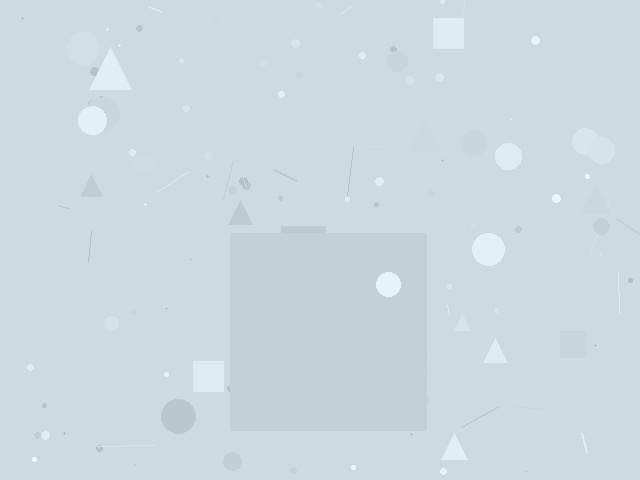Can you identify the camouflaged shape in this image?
The camouflaged shape is a square.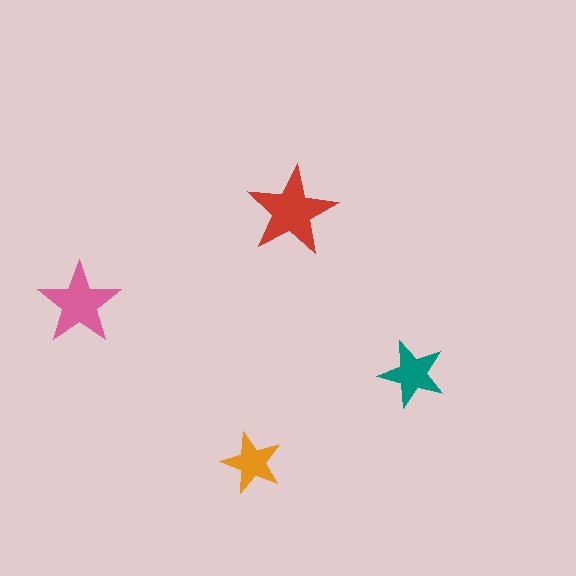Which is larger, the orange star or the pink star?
The pink one.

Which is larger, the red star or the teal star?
The red one.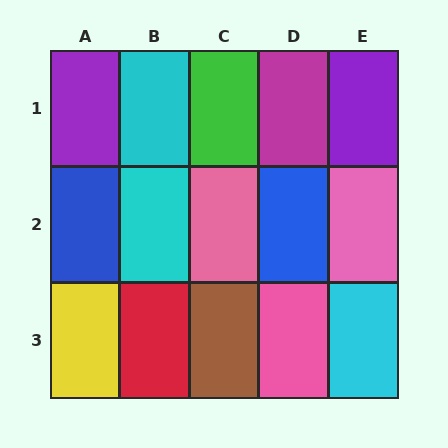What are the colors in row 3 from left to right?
Yellow, red, brown, pink, cyan.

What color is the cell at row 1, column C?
Green.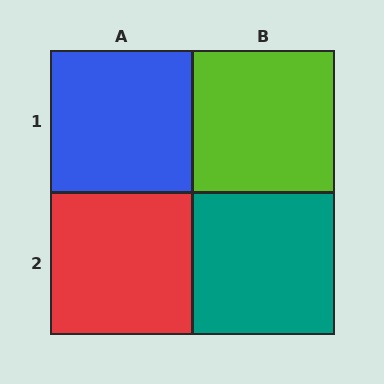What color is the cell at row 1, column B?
Lime.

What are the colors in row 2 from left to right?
Red, teal.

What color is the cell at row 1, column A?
Blue.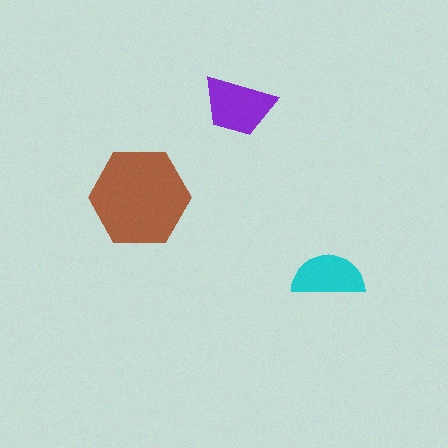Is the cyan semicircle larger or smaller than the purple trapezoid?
Smaller.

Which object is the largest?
The brown hexagon.